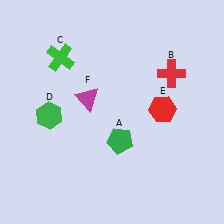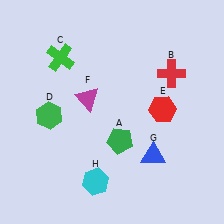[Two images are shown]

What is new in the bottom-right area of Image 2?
A blue triangle (G) was added in the bottom-right area of Image 2.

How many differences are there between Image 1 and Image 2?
There are 2 differences between the two images.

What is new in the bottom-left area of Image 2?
A cyan hexagon (H) was added in the bottom-left area of Image 2.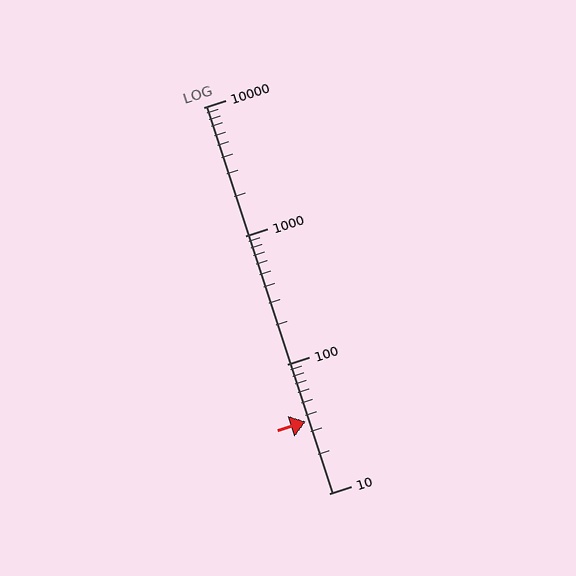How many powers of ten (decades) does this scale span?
The scale spans 3 decades, from 10 to 10000.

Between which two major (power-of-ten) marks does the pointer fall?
The pointer is between 10 and 100.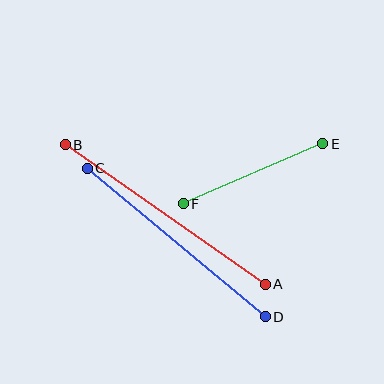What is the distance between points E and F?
The distance is approximately 152 pixels.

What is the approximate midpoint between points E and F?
The midpoint is at approximately (253, 174) pixels.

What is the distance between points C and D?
The distance is approximately 232 pixels.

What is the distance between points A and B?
The distance is approximately 244 pixels.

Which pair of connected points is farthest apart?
Points A and B are farthest apart.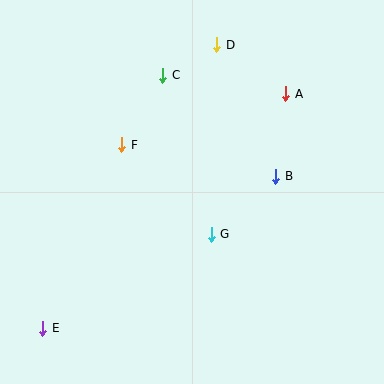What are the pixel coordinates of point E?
Point E is at (43, 328).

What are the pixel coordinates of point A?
Point A is at (286, 94).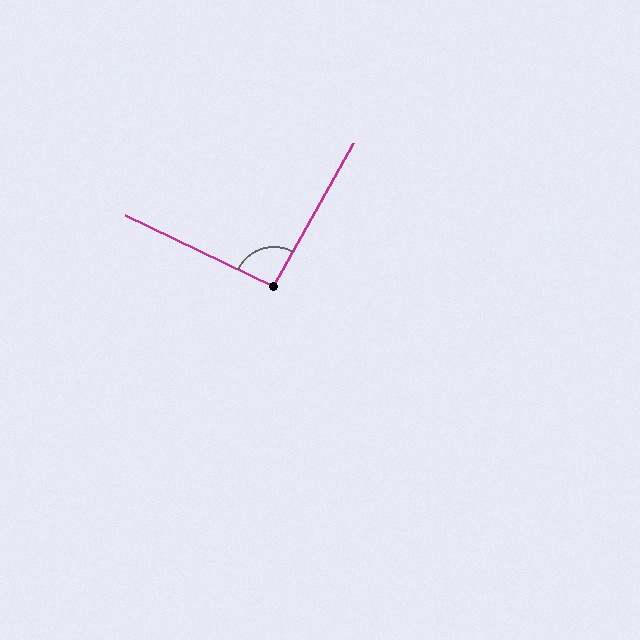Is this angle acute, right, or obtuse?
It is approximately a right angle.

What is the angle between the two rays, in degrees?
Approximately 93 degrees.